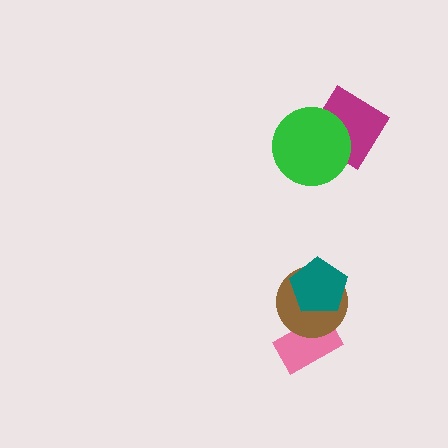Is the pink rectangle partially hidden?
Yes, it is partially covered by another shape.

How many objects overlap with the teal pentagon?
1 object overlaps with the teal pentagon.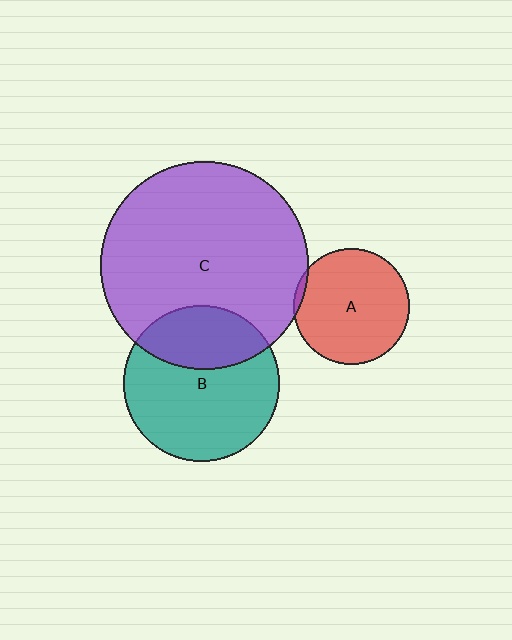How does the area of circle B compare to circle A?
Approximately 1.8 times.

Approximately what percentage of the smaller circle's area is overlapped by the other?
Approximately 5%.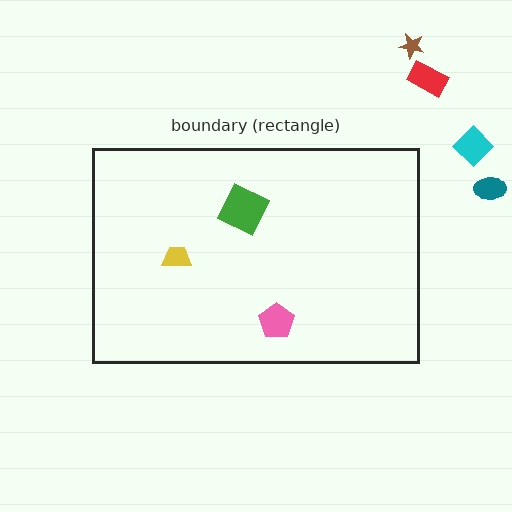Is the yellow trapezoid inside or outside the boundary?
Inside.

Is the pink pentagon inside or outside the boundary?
Inside.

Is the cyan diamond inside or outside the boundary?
Outside.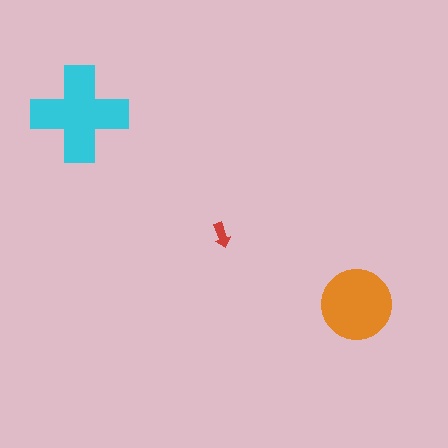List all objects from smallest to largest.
The red arrow, the orange circle, the cyan cross.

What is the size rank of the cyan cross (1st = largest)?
1st.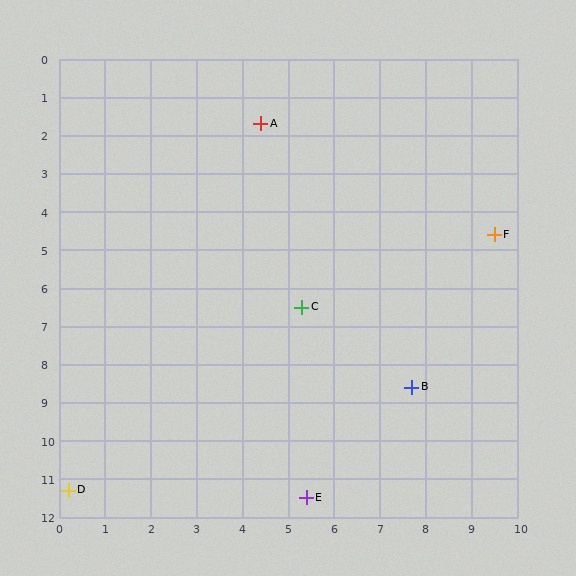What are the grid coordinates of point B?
Point B is at approximately (7.7, 8.6).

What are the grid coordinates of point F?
Point F is at approximately (9.5, 4.6).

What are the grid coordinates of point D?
Point D is at approximately (0.2, 11.3).